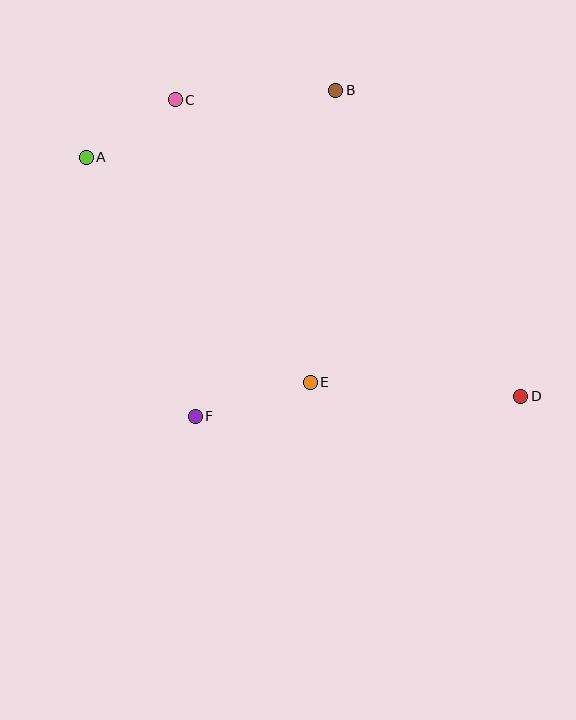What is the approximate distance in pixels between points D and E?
The distance between D and E is approximately 211 pixels.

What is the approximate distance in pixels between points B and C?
The distance between B and C is approximately 161 pixels.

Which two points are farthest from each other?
Points A and D are farthest from each other.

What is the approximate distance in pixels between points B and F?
The distance between B and F is approximately 355 pixels.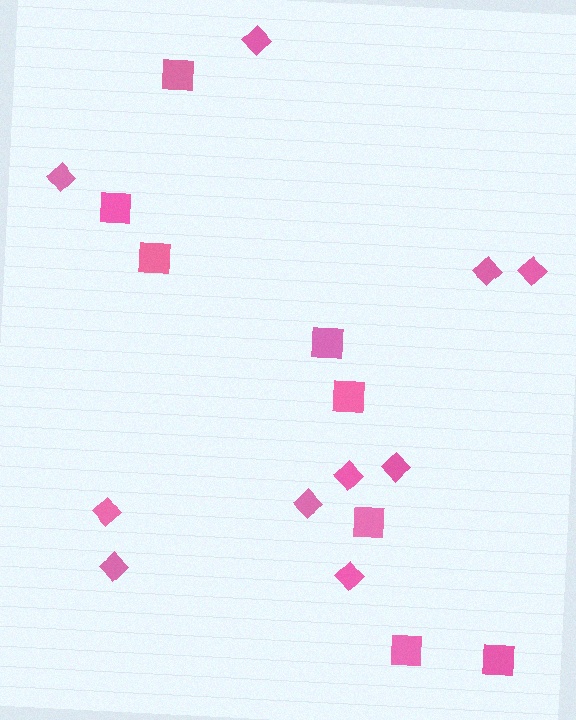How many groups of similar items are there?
There are 2 groups: one group of squares (8) and one group of diamonds (10).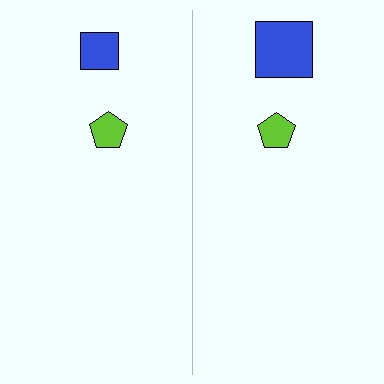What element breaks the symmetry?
The blue square on the right side has a different size than its mirror counterpart.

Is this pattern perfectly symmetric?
No, the pattern is not perfectly symmetric. The blue square on the right side has a different size than its mirror counterpart.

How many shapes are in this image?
There are 4 shapes in this image.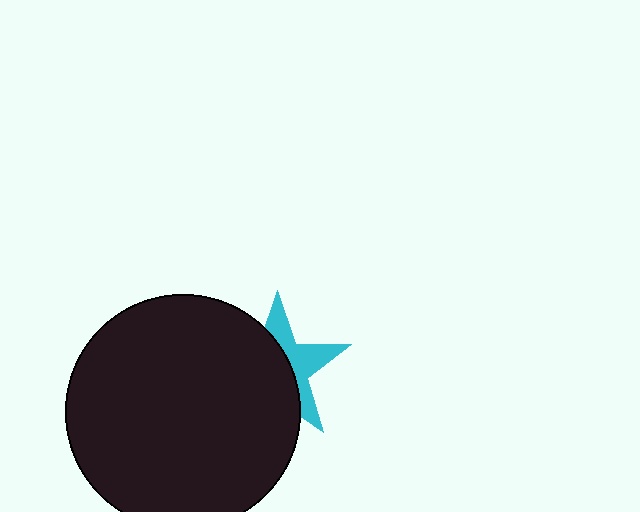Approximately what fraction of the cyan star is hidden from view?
Roughly 60% of the cyan star is hidden behind the black circle.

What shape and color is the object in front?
The object in front is a black circle.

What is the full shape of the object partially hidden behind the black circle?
The partially hidden object is a cyan star.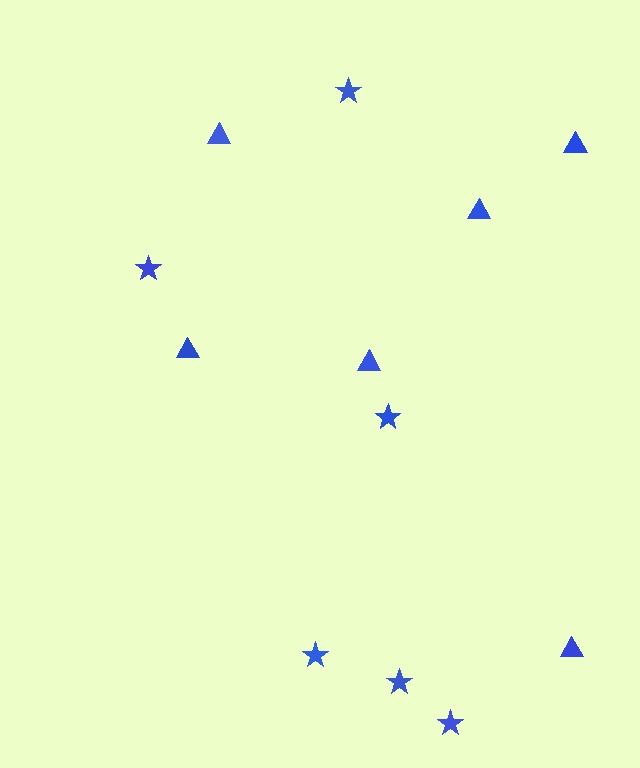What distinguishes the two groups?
There are 2 groups: one group of triangles (6) and one group of stars (6).